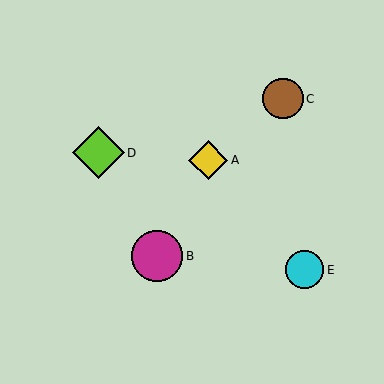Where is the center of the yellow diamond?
The center of the yellow diamond is at (208, 160).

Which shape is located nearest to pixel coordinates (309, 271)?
The cyan circle (labeled E) at (305, 270) is nearest to that location.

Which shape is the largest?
The lime diamond (labeled D) is the largest.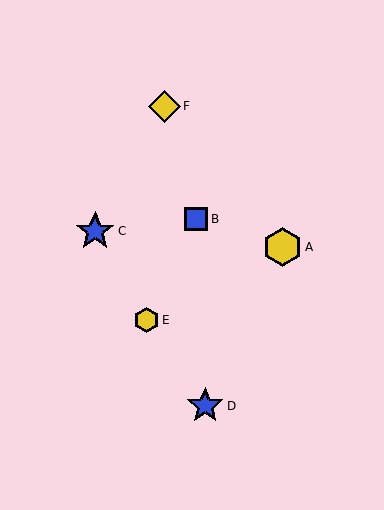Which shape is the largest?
The blue star (labeled C) is the largest.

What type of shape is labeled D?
Shape D is a blue star.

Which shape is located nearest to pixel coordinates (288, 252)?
The yellow hexagon (labeled A) at (283, 247) is nearest to that location.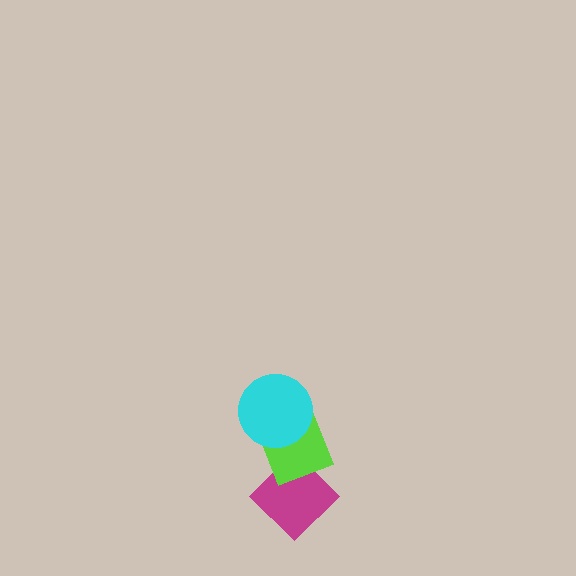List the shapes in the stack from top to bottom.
From top to bottom: the cyan circle, the lime diamond, the magenta diamond.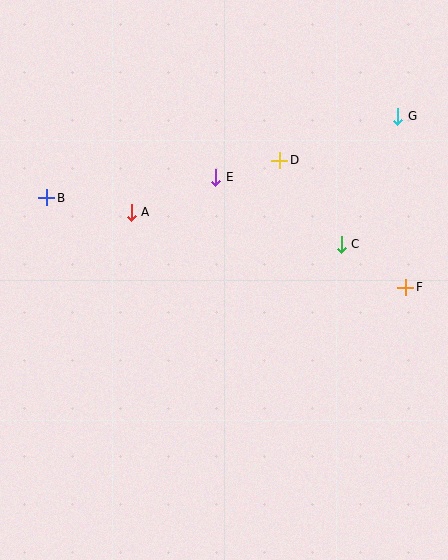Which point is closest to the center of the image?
Point E at (216, 177) is closest to the center.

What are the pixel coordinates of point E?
Point E is at (216, 177).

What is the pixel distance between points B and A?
The distance between B and A is 86 pixels.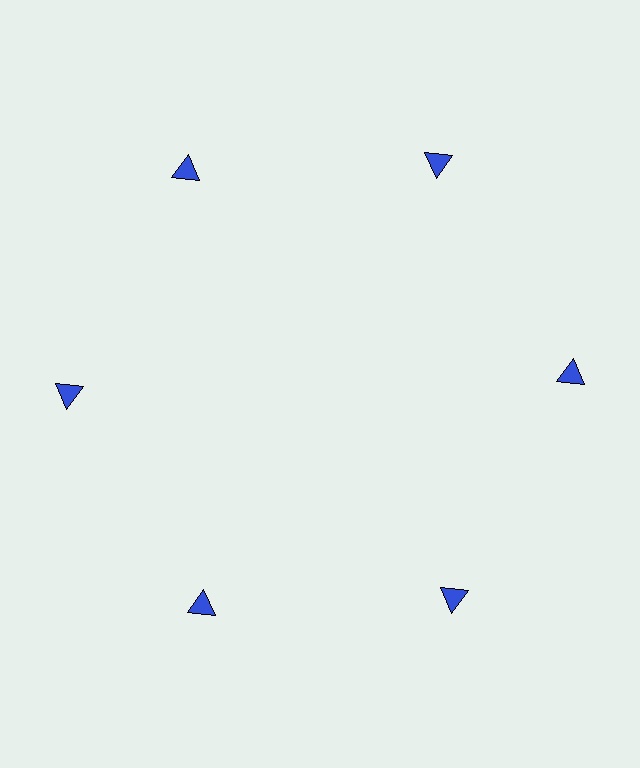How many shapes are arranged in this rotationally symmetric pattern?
There are 6 shapes, arranged in 6 groups of 1.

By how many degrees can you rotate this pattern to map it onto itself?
The pattern maps onto itself every 60 degrees of rotation.